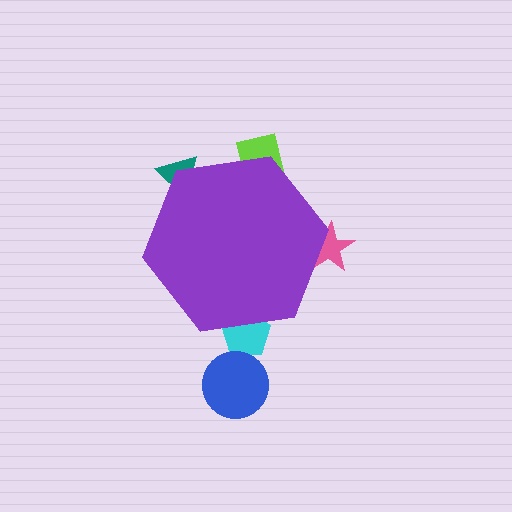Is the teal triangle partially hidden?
Yes, the teal triangle is partially hidden behind the purple hexagon.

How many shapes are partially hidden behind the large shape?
4 shapes are partially hidden.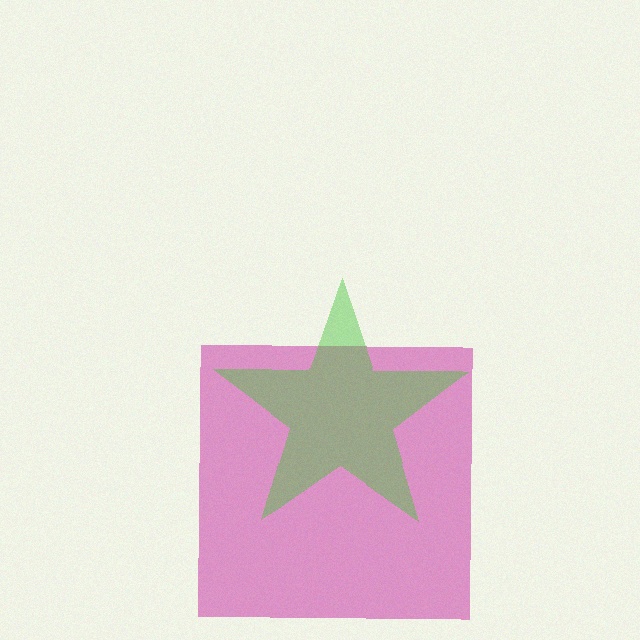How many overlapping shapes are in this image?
There are 2 overlapping shapes in the image.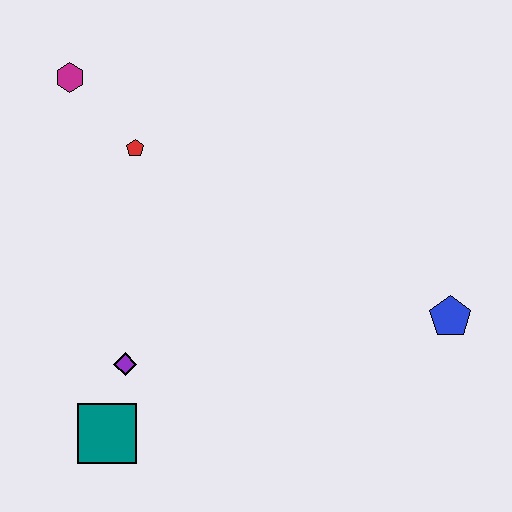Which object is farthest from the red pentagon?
The blue pentagon is farthest from the red pentagon.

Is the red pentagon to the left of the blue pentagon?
Yes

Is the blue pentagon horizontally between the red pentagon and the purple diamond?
No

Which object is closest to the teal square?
The purple diamond is closest to the teal square.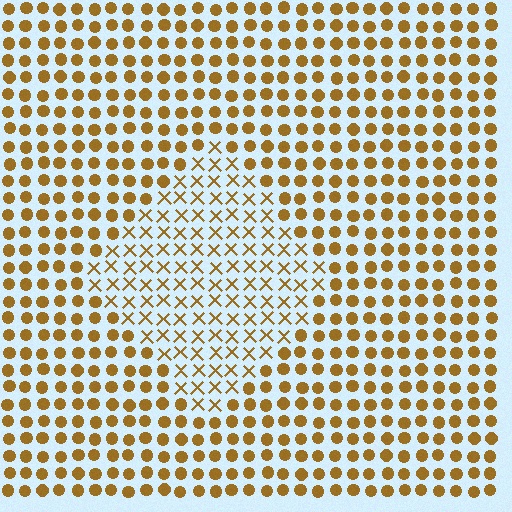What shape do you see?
I see a diamond.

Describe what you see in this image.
The image is filled with small brown elements arranged in a uniform grid. A diamond-shaped region contains X marks, while the surrounding area contains circles. The boundary is defined purely by the change in element shape.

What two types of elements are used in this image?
The image uses X marks inside the diamond region and circles outside it.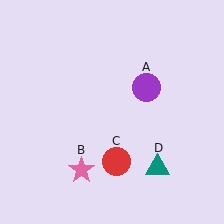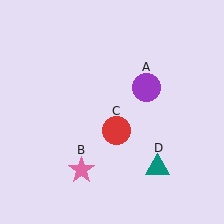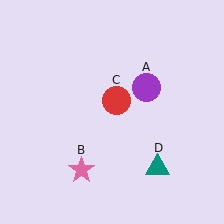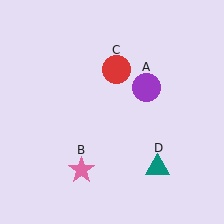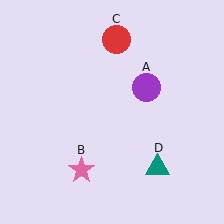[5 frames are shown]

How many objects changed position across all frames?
1 object changed position: red circle (object C).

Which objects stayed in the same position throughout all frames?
Purple circle (object A) and pink star (object B) and teal triangle (object D) remained stationary.